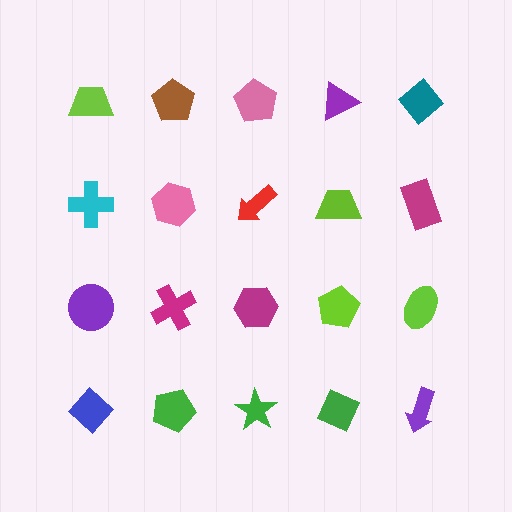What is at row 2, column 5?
A magenta rectangle.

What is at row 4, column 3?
A green star.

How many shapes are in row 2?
5 shapes.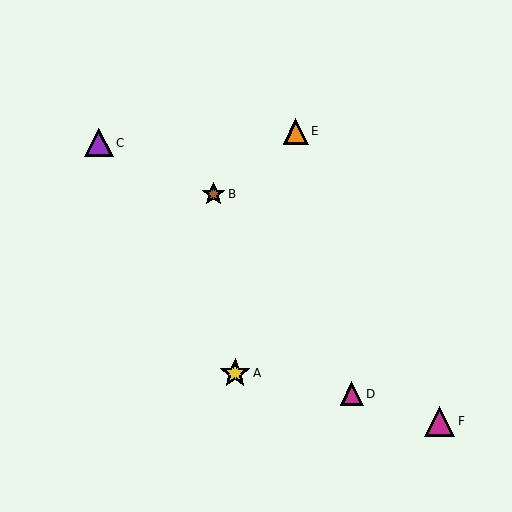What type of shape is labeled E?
Shape E is an orange triangle.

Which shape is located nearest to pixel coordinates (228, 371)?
The yellow star (labeled A) at (235, 373) is nearest to that location.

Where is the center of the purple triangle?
The center of the purple triangle is at (99, 143).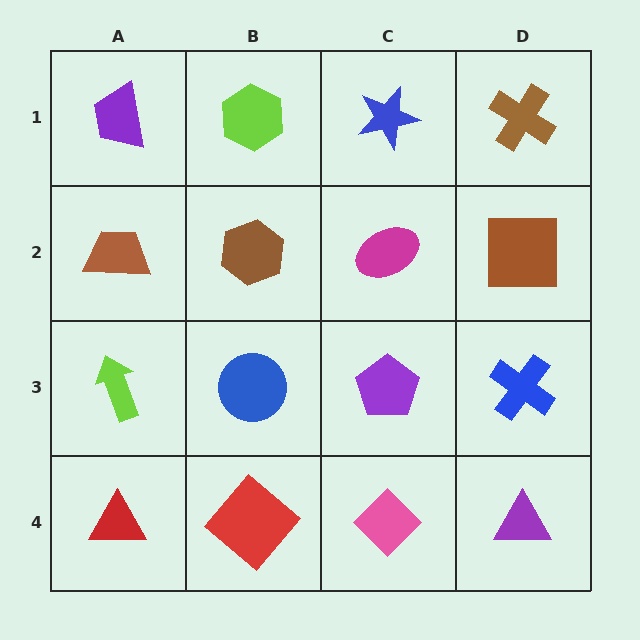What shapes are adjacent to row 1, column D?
A brown square (row 2, column D), a blue star (row 1, column C).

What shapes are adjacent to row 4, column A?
A lime arrow (row 3, column A), a red diamond (row 4, column B).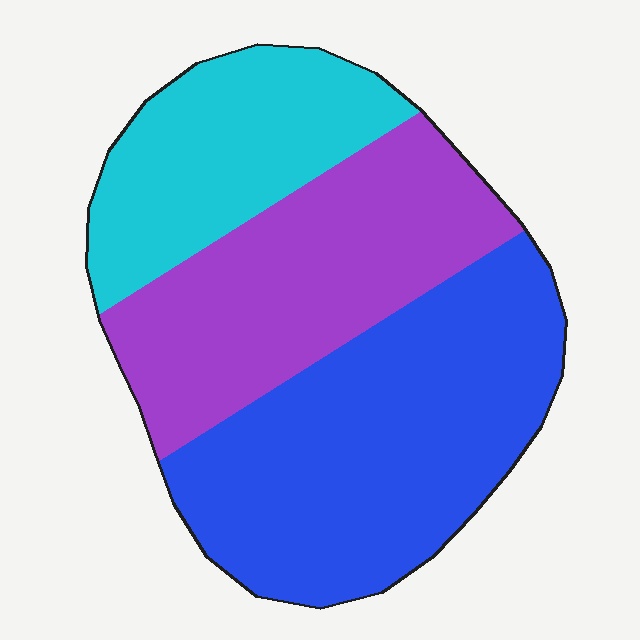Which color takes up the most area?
Blue, at roughly 45%.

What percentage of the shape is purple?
Purple takes up about one third (1/3) of the shape.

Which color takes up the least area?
Cyan, at roughly 25%.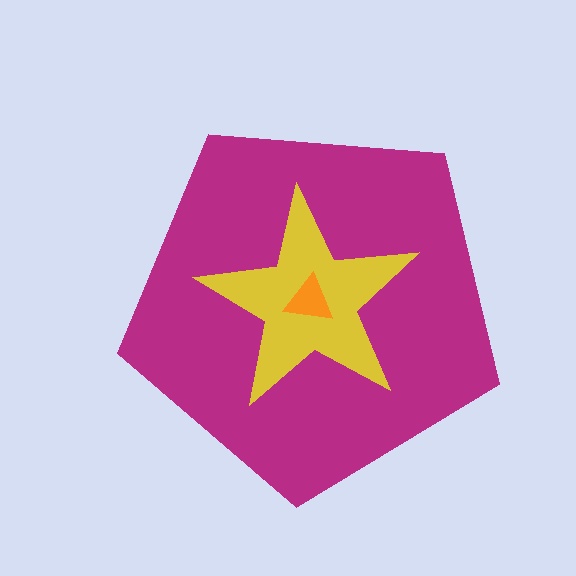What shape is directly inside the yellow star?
The orange triangle.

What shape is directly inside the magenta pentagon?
The yellow star.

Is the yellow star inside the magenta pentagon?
Yes.